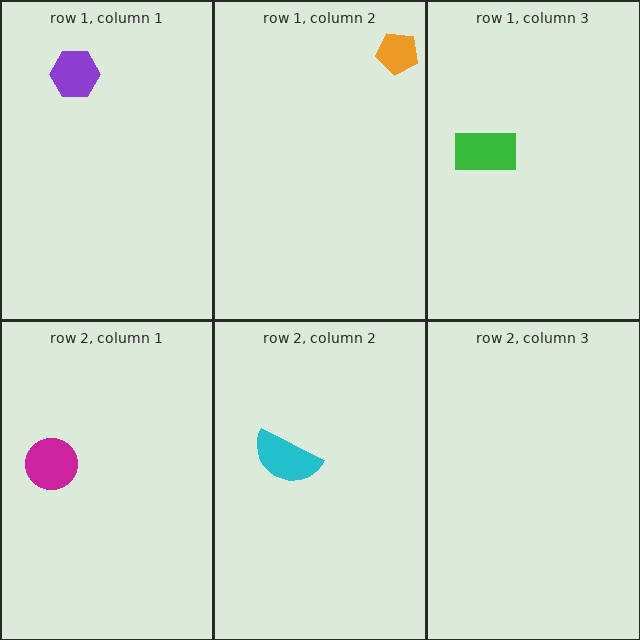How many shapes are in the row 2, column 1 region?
1.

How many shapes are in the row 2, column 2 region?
1.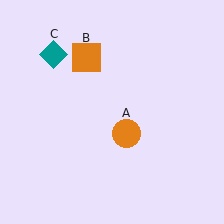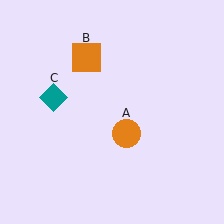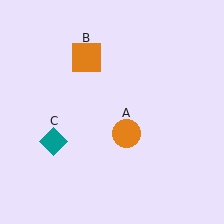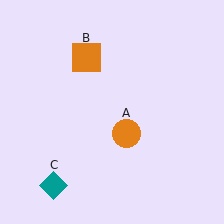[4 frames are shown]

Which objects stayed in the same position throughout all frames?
Orange circle (object A) and orange square (object B) remained stationary.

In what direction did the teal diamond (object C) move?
The teal diamond (object C) moved down.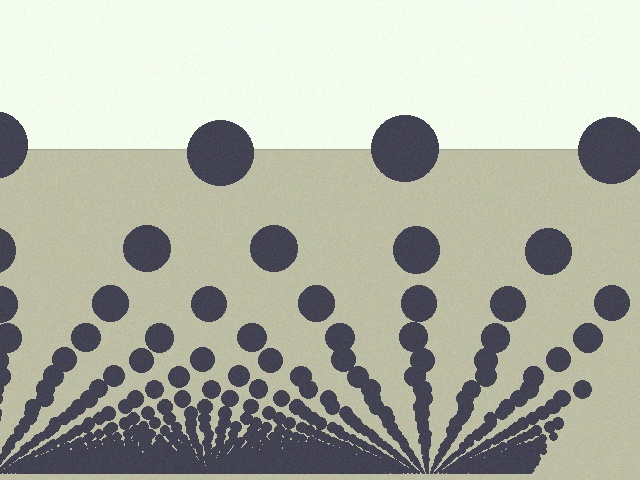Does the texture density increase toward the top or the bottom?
Density increases toward the bottom.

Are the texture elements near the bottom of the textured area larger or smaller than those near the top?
Smaller. The gradient is inverted — elements near the bottom are smaller and denser.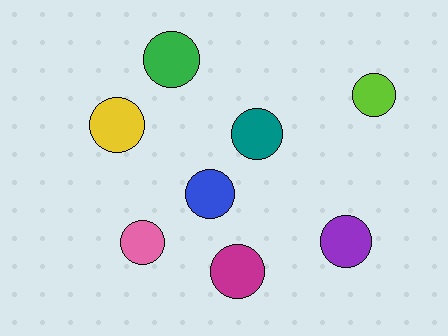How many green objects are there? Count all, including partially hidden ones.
There is 1 green object.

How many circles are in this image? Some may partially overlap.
There are 8 circles.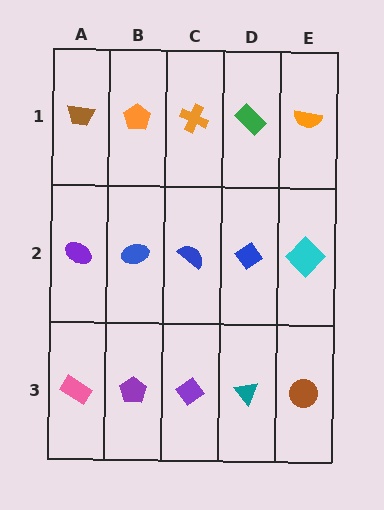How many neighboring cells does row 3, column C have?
3.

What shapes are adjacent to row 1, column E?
A cyan diamond (row 2, column E), a green rectangle (row 1, column D).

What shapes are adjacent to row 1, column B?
A blue ellipse (row 2, column B), a brown trapezoid (row 1, column A), an orange cross (row 1, column C).